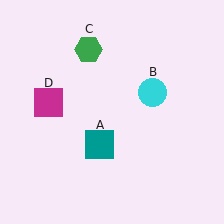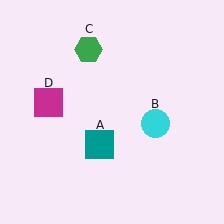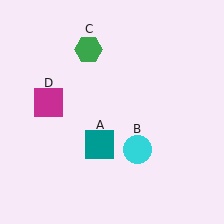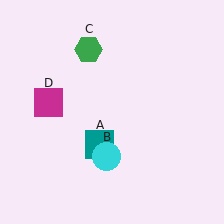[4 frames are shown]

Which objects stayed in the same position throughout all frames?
Teal square (object A) and green hexagon (object C) and magenta square (object D) remained stationary.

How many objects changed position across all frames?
1 object changed position: cyan circle (object B).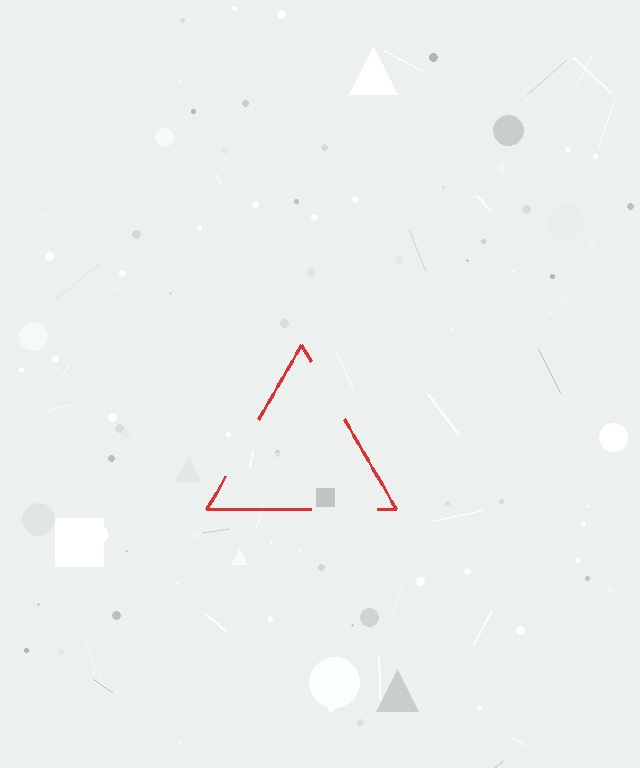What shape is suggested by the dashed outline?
The dashed outline suggests a triangle.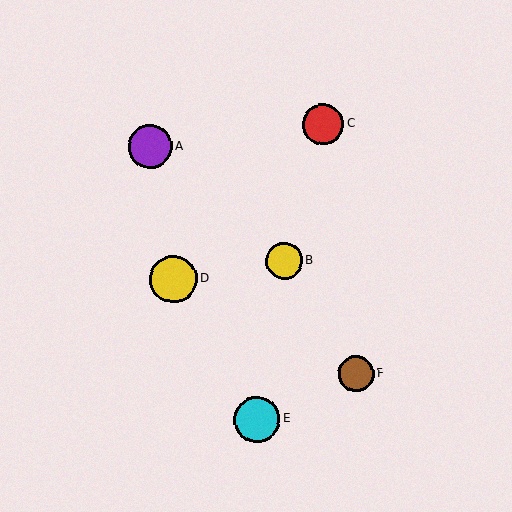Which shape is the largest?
The yellow circle (labeled D) is the largest.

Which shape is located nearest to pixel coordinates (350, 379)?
The brown circle (labeled F) at (356, 374) is nearest to that location.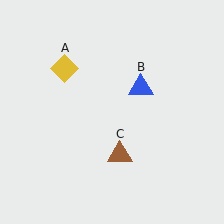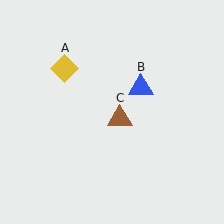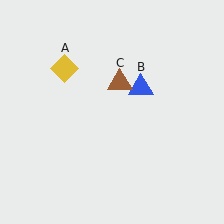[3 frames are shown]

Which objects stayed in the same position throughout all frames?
Yellow diamond (object A) and blue triangle (object B) remained stationary.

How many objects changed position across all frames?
1 object changed position: brown triangle (object C).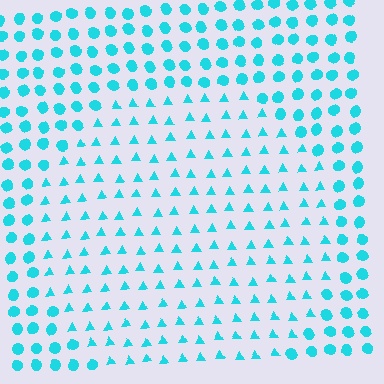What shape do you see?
I see a circle.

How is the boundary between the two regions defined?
The boundary is defined by a change in element shape: triangles inside vs. circles outside. All elements share the same color and spacing.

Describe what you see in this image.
The image is filled with small cyan elements arranged in a uniform grid. A circle-shaped region contains triangles, while the surrounding area contains circles. The boundary is defined purely by the change in element shape.